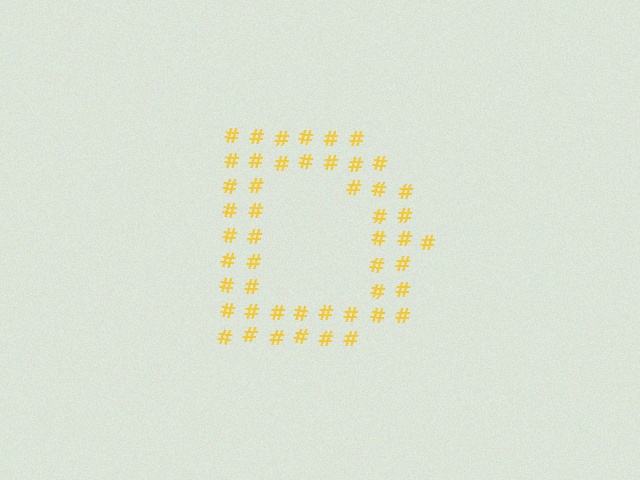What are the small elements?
The small elements are hash symbols.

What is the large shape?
The large shape is the letter D.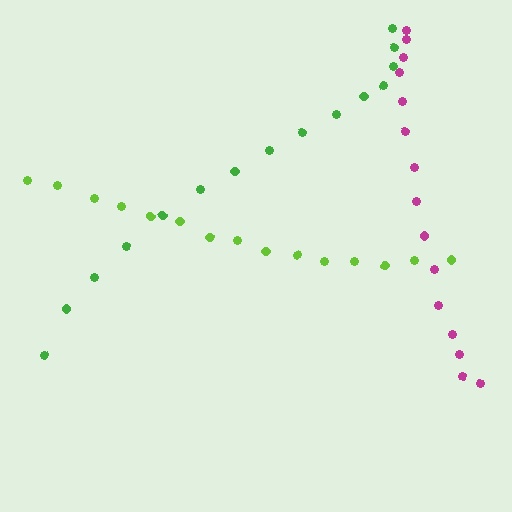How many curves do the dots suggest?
There are 3 distinct paths.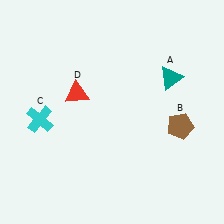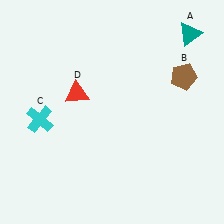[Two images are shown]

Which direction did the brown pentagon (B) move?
The brown pentagon (B) moved up.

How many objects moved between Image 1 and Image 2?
2 objects moved between the two images.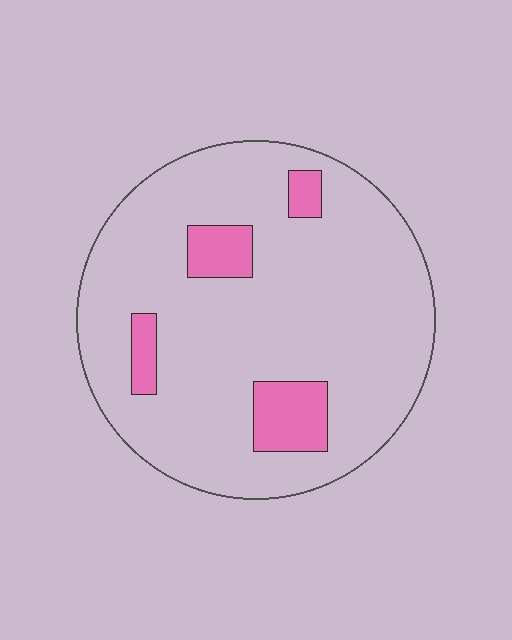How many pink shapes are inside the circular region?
4.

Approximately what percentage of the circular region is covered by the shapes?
Approximately 10%.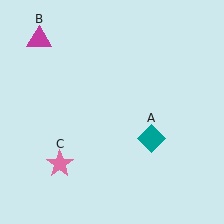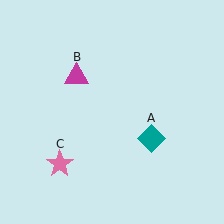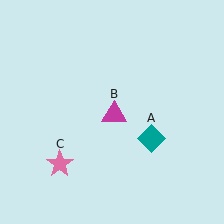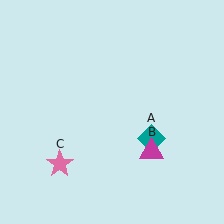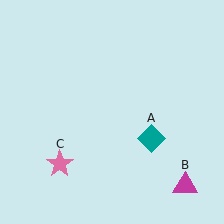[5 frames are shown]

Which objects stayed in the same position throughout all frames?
Teal diamond (object A) and pink star (object C) remained stationary.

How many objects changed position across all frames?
1 object changed position: magenta triangle (object B).